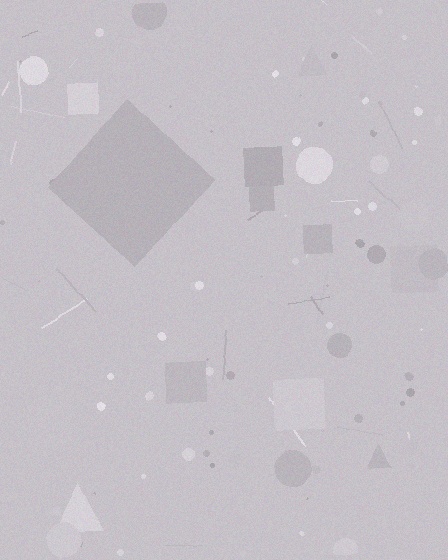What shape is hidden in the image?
A diamond is hidden in the image.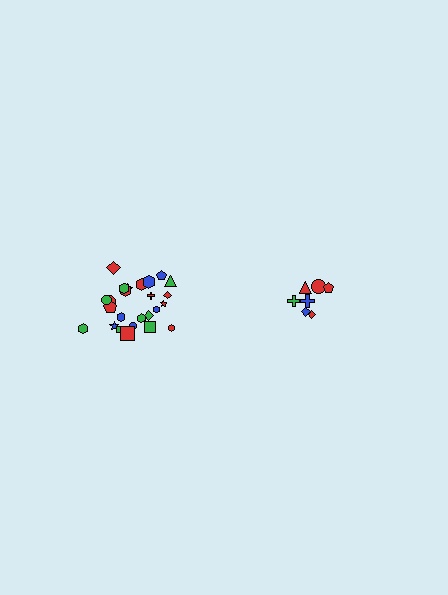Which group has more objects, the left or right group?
The left group.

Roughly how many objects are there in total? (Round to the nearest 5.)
Roughly 30 objects in total.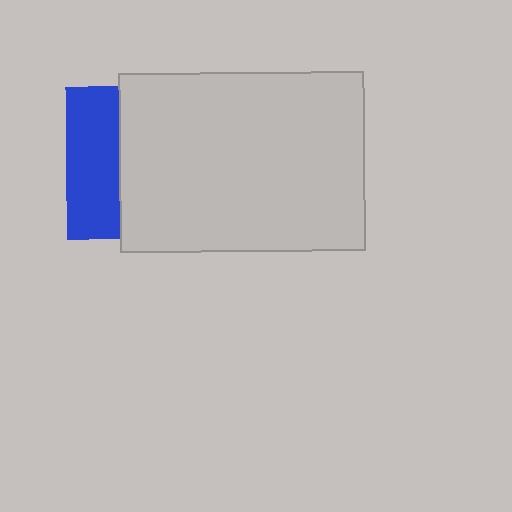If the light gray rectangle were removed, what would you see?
You would see the complete blue square.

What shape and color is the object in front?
The object in front is a light gray rectangle.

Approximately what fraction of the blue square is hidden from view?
Roughly 66% of the blue square is hidden behind the light gray rectangle.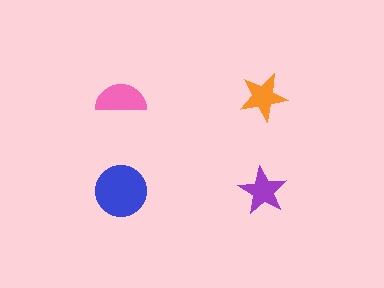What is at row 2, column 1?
A blue circle.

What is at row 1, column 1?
A pink semicircle.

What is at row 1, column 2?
An orange star.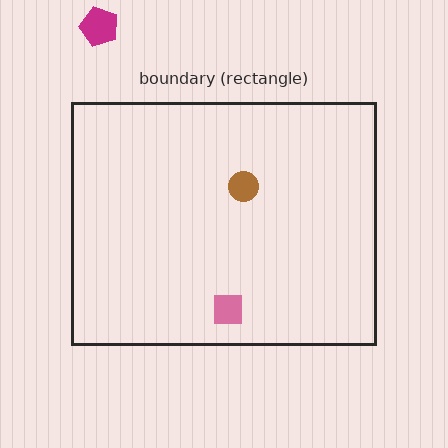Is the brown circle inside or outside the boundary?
Inside.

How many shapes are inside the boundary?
2 inside, 1 outside.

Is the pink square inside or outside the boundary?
Inside.